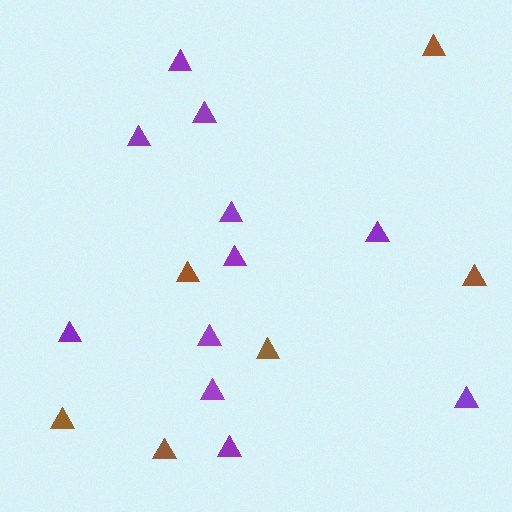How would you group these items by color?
There are 2 groups: one group of purple triangles (11) and one group of brown triangles (6).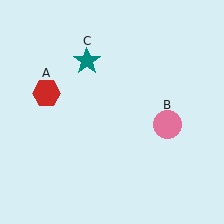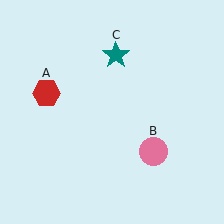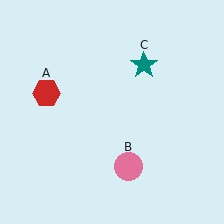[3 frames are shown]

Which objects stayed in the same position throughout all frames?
Red hexagon (object A) remained stationary.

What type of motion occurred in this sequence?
The pink circle (object B), teal star (object C) rotated clockwise around the center of the scene.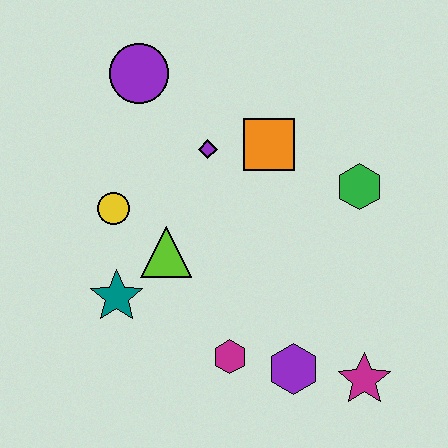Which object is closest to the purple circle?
The purple diamond is closest to the purple circle.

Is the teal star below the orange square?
Yes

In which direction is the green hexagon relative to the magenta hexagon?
The green hexagon is above the magenta hexagon.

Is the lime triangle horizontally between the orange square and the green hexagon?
No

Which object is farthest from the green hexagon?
The teal star is farthest from the green hexagon.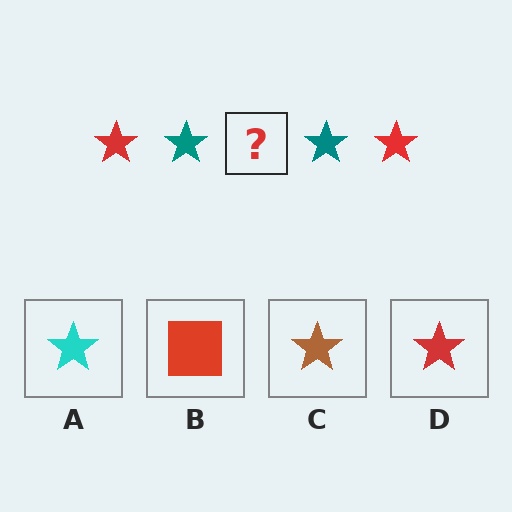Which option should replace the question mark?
Option D.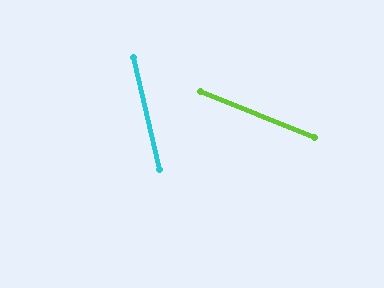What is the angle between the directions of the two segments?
Approximately 55 degrees.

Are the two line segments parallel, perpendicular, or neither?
Neither parallel nor perpendicular — they differ by about 55°.